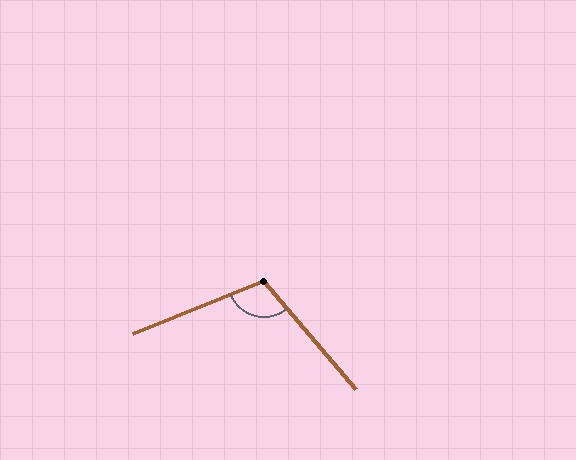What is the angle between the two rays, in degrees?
Approximately 108 degrees.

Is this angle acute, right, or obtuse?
It is obtuse.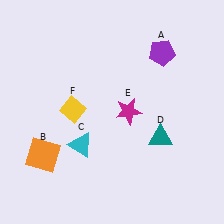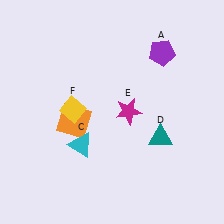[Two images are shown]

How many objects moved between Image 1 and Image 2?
1 object moved between the two images.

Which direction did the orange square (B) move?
The orange square (B) moved up.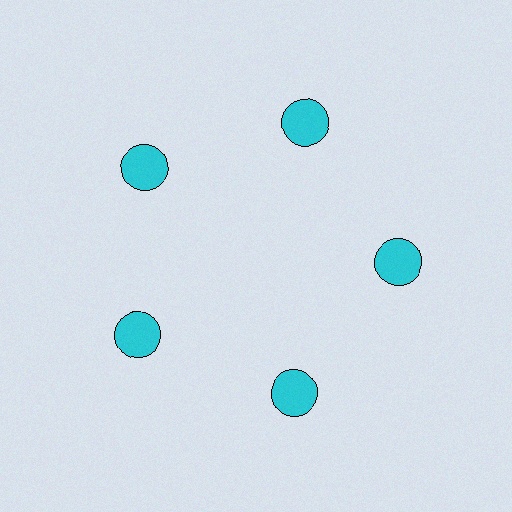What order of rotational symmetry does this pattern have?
This pattern has 5-fold rotational symmetry.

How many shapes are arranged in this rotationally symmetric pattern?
There are 5 shapes, arranged in 5 groups of 1.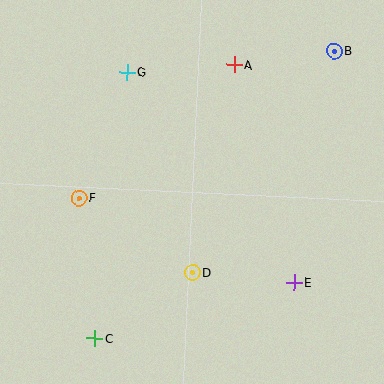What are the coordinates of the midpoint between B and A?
The midpoint between B and A is at (284, 58).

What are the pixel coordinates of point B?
Point B is at (334, 51).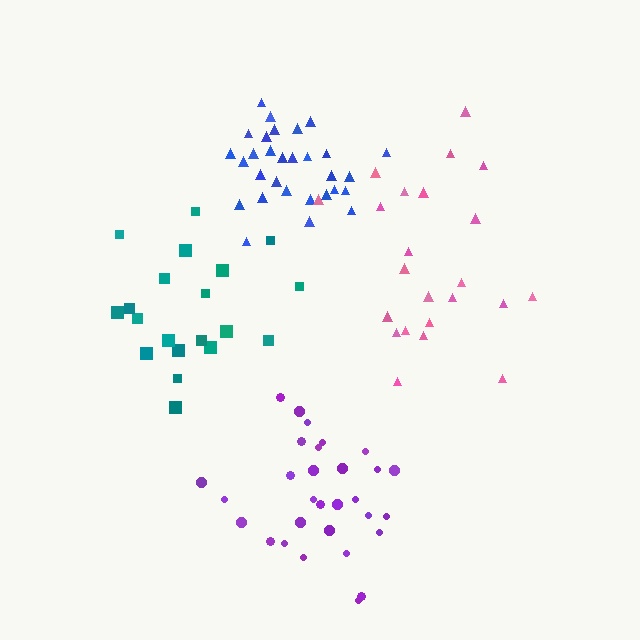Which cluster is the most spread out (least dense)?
Pink.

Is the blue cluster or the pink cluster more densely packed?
Blue.